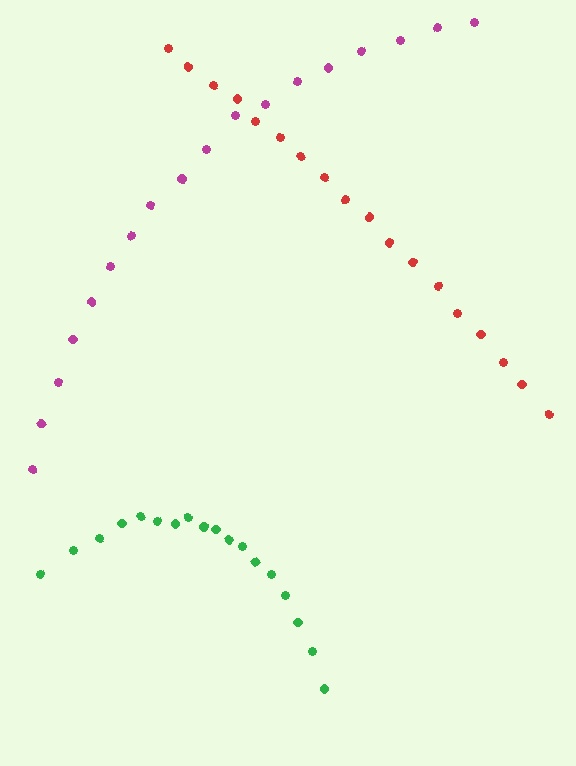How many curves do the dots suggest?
There are 3 distinct paths.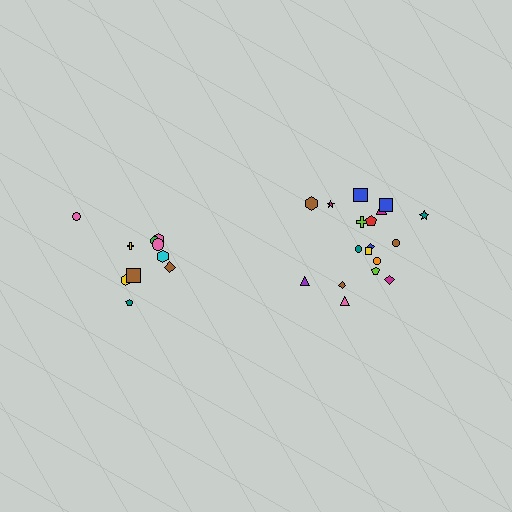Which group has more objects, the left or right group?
The right group.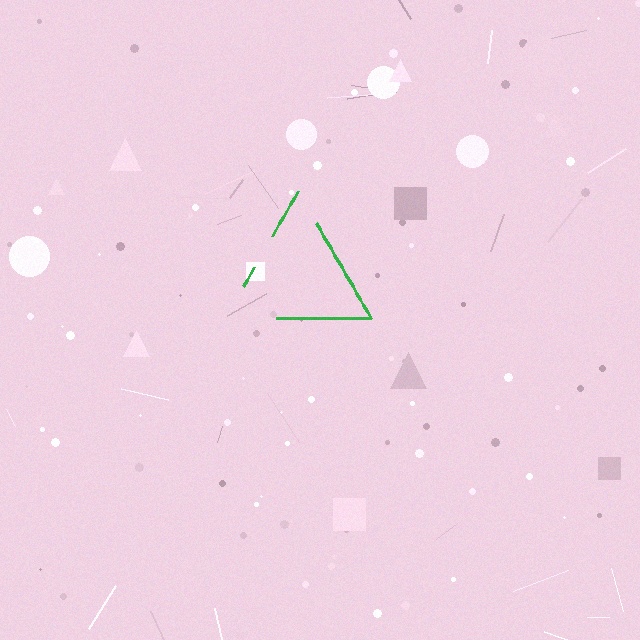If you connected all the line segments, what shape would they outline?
They would outline a triangle.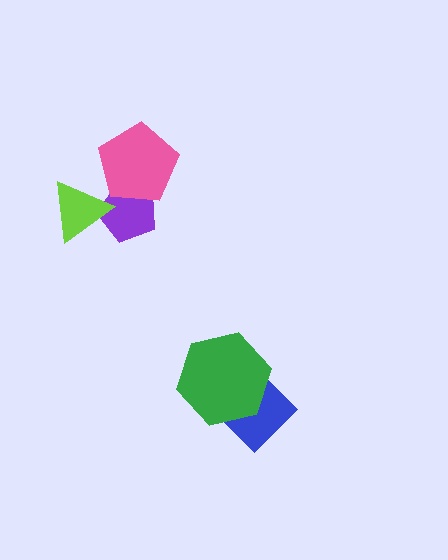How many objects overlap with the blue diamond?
1 object overlaps with the blue diamond.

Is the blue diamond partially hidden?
Yes, it is partially covered by another shape.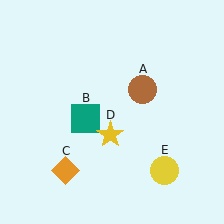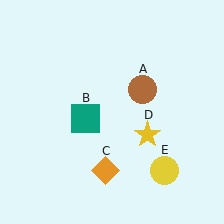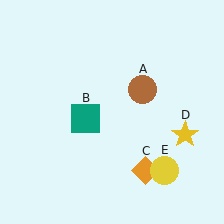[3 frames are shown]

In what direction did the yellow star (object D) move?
The yellow star (object D) moved right.